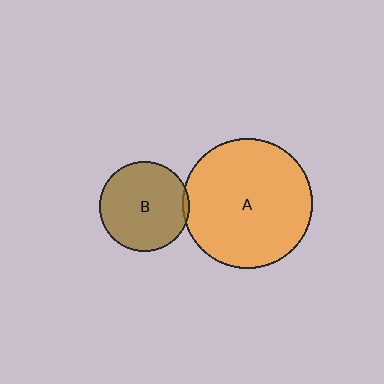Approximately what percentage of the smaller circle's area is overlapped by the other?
Approximately 5%.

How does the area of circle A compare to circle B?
Approximately 2.1 times.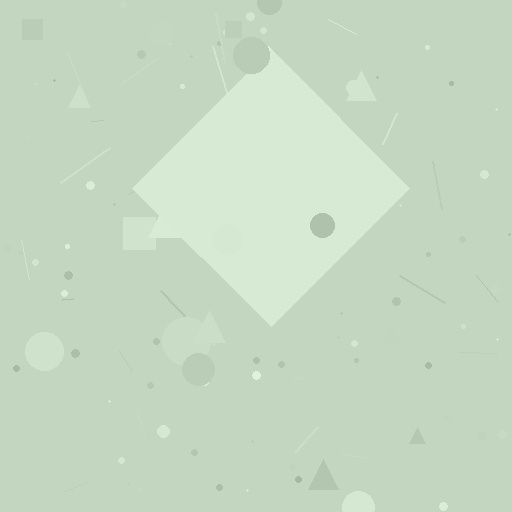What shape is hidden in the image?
A diamond is hidden in the image.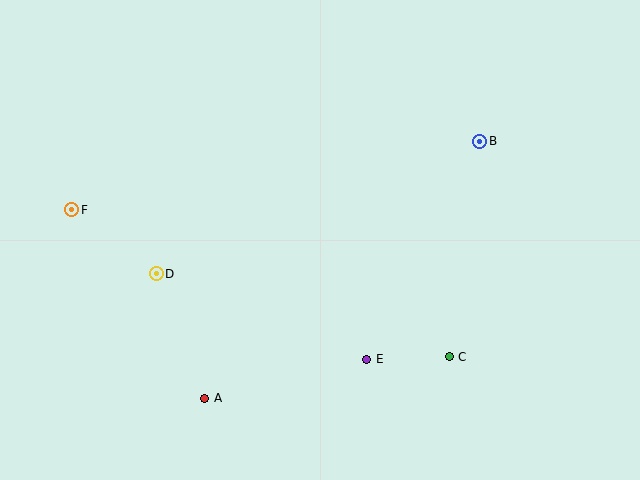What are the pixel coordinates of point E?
Point E is at (367, 359).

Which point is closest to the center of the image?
Point E at (367, 359) is closest to the center.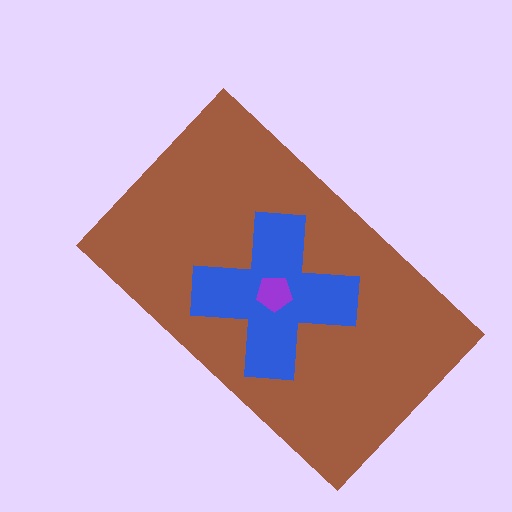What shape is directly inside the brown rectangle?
The blue cross.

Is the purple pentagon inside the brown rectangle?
Yes.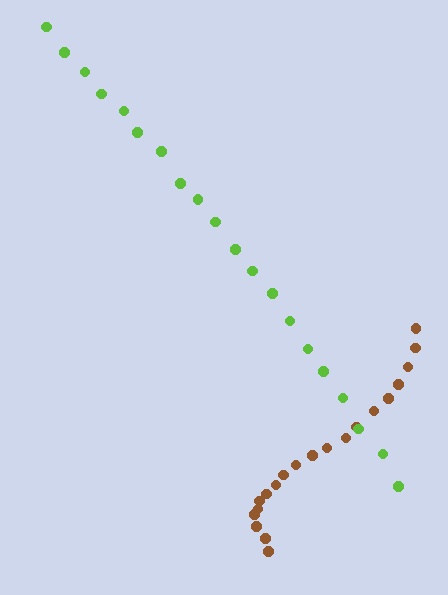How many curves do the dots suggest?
There are 2 distinct paths.